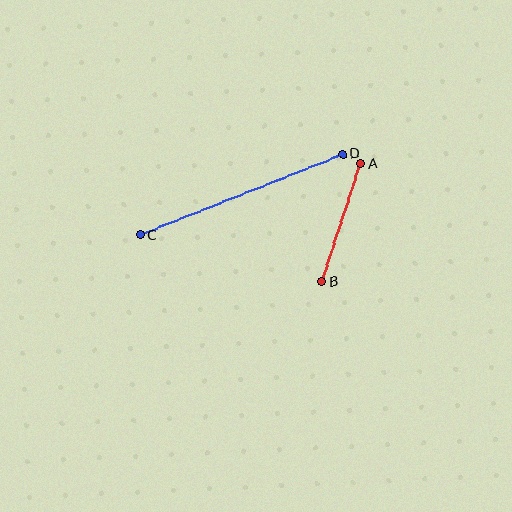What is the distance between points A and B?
The distance is approximately 124 pixels.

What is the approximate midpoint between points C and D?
The midpoint is at approximately (241, 195) pixels.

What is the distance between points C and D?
The distance is approximately 218 pixels.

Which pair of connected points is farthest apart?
Points C and D are farthest apart.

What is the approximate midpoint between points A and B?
The midpoint is at approximately (341, 223) pixels.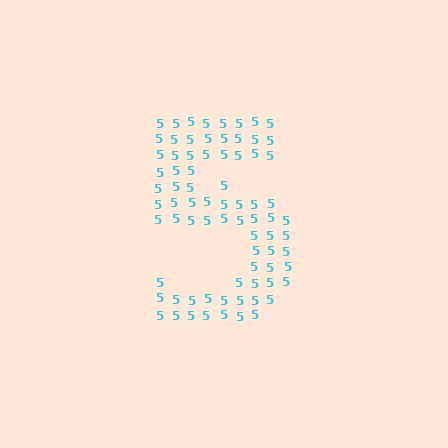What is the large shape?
The large shape is the digit 5.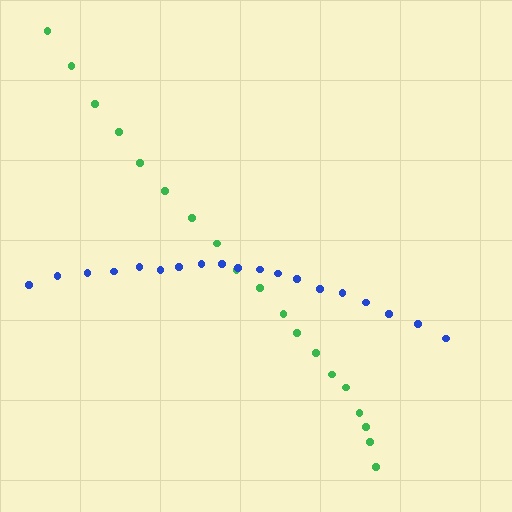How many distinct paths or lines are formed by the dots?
There are 2 distinct paths.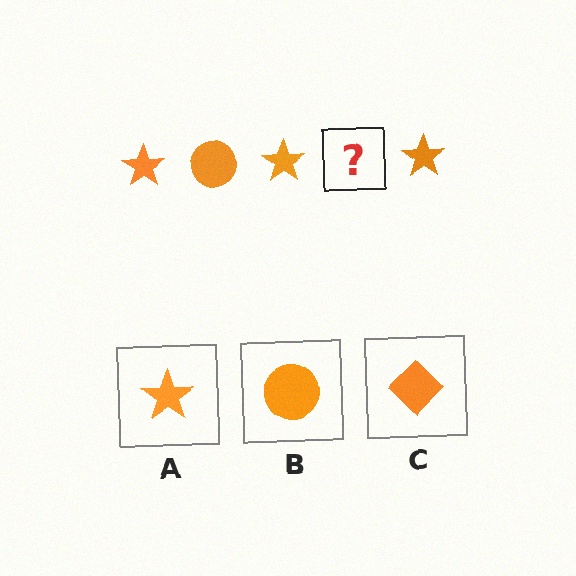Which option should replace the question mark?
Option B.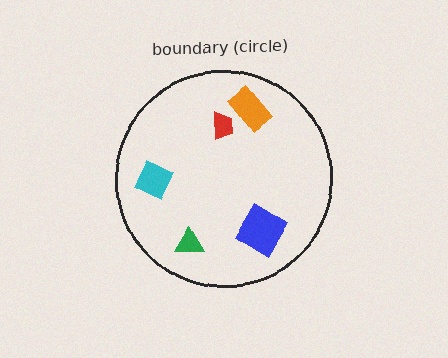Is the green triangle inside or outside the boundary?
Inside.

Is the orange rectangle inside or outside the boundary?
Inside.